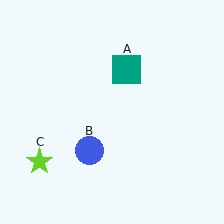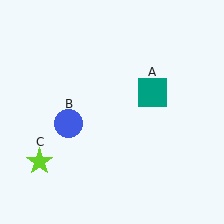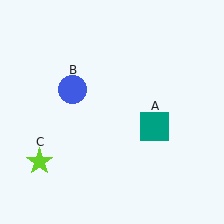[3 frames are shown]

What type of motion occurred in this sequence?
The teal square (object A), blue circle (object B) rotated clockwise around the center of the scene.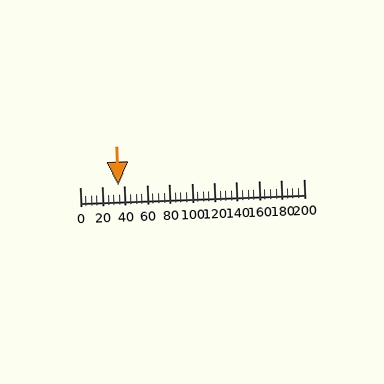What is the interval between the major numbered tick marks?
The major tick marks are spaced 20 units apart.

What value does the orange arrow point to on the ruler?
The orange arrow points to approximately 35.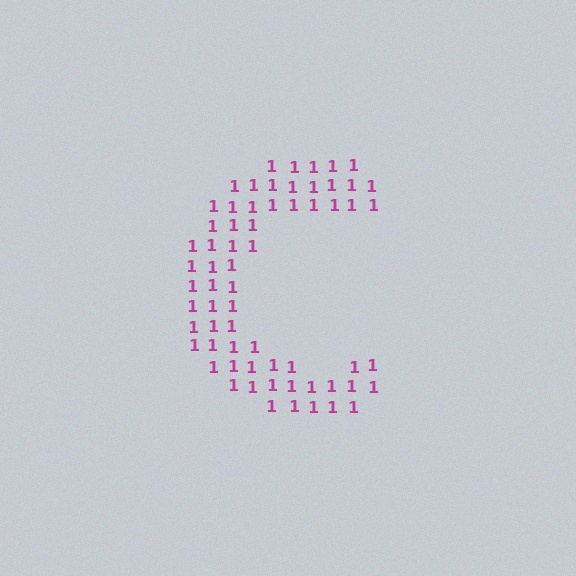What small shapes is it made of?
It is made of small digit 1's.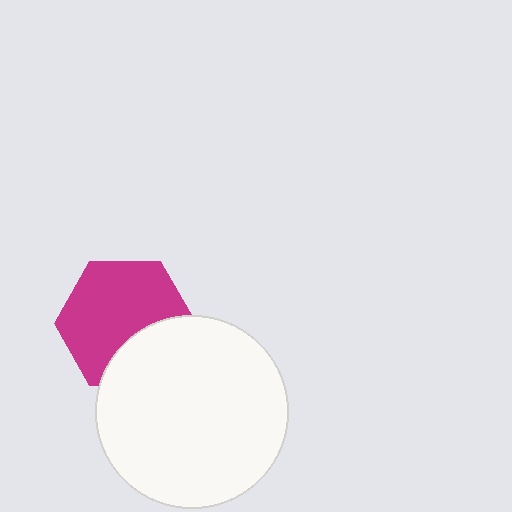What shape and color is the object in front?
The object in front is a white circle.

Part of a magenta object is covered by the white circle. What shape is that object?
It is a hexagon.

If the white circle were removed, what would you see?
You would see the complete magenta hexagon.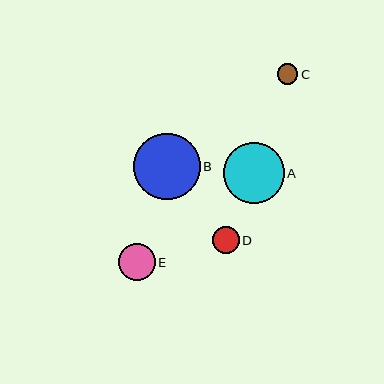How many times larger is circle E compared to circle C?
Circle E is approximately 1.8 times the size of circle C.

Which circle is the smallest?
Circle C is the smallest with a size of approximately 21 pixels.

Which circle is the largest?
Circle B is the largest with a size of approximately 66 pixels.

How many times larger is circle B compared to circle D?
Circle B is approximately 2.5 times the size of circle D.